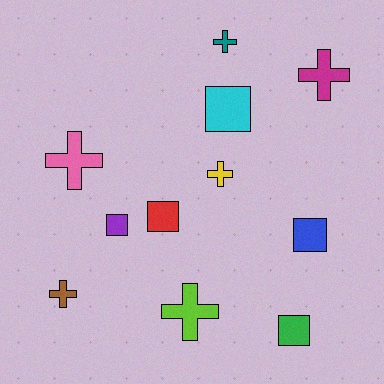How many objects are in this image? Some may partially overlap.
There are 11 objects.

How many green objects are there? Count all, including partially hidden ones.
There is 1 green object.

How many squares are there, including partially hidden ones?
There are 5 squares.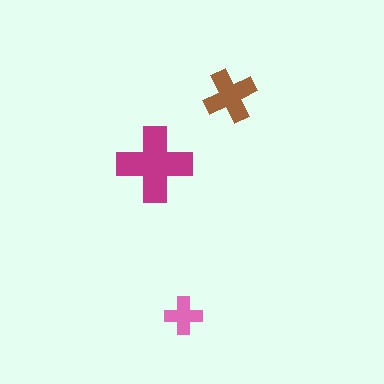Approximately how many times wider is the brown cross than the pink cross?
About 1.5 times wider.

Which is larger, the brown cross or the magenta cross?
The magenta one.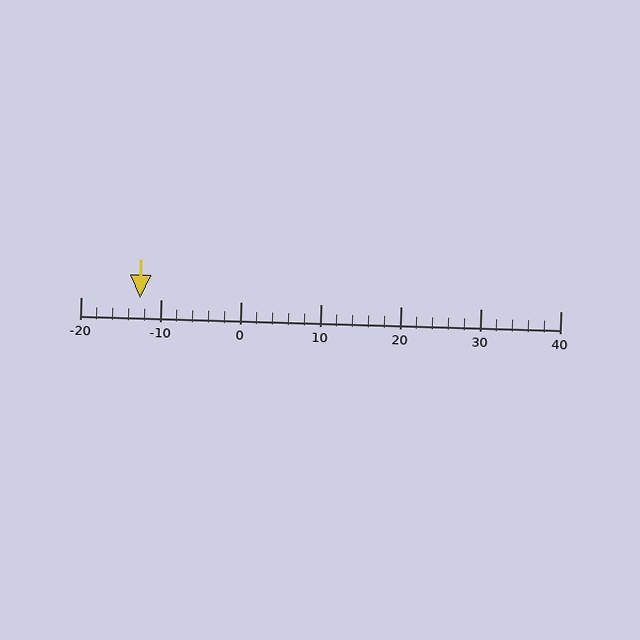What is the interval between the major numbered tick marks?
The major tick marks are spaced 10 units apart.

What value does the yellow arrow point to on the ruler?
The yellow arrow points to approximately -13.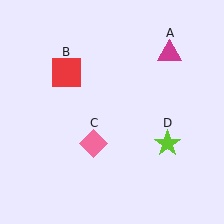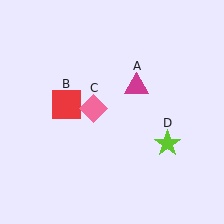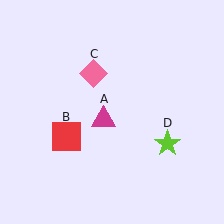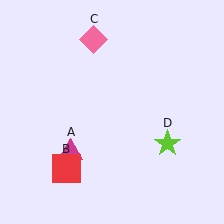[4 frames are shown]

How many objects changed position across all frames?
3 objects changed position: magenta triangle (object A), red square (object B), pink diamond (object C).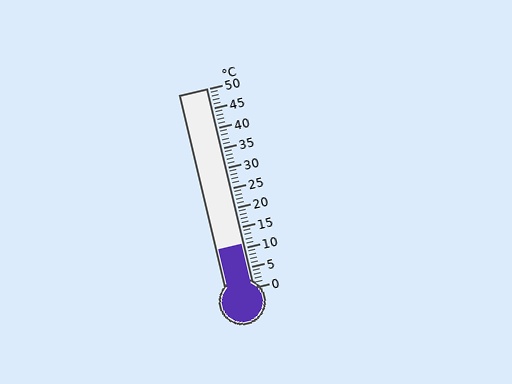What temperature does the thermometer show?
The thermometer shows approximately 11°C.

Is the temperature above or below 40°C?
The temperature is below 40°C.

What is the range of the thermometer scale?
The thermometer scale ranges from 0°C to 50°C.